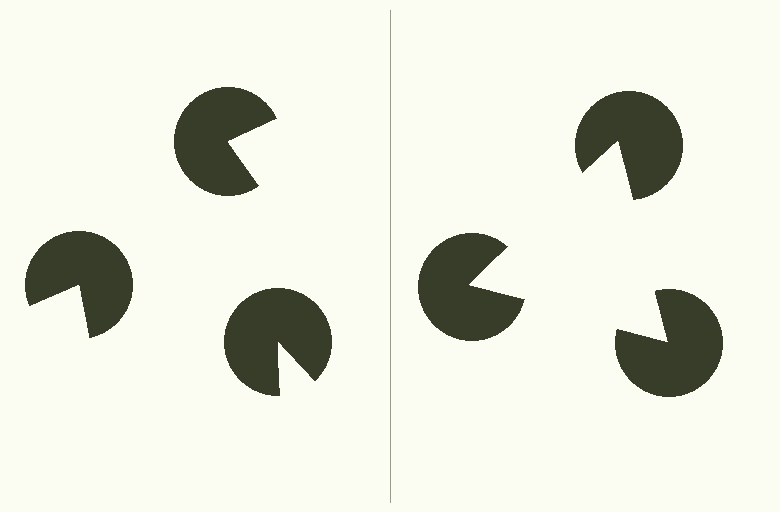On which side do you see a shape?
An illusory triangle appears on the right side. On the left side the wedge cuts are rotated, so no coherent shape forms.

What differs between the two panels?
The pac-man discs are positioned identically on both sides; only the wedge orientations differ. On the right they align to a triangle; on the left they are misaligned.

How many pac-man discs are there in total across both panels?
6 — 3 on each side.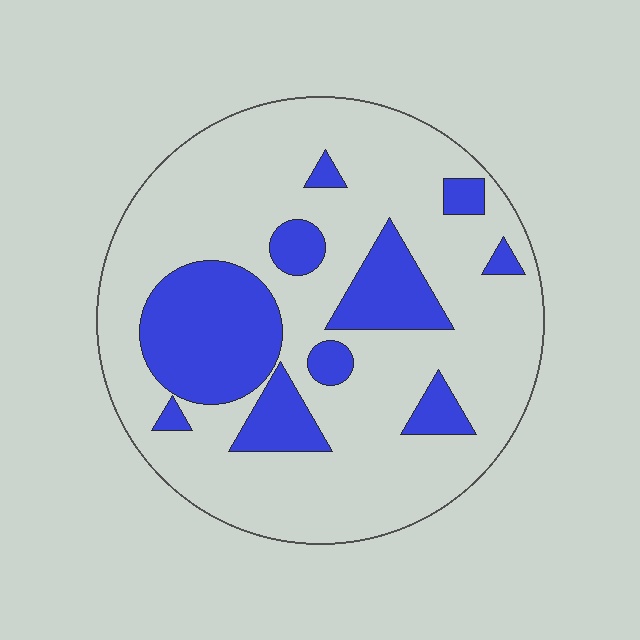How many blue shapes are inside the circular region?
10.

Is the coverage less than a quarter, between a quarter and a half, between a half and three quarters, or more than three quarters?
Between a quarter and a half.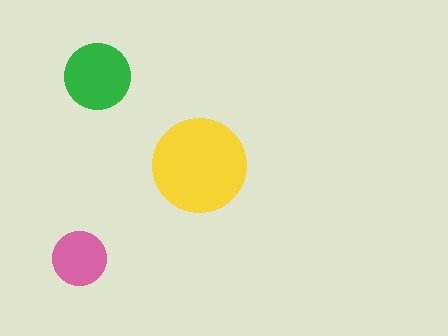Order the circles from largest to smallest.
the yellow one, the green one, the pink one.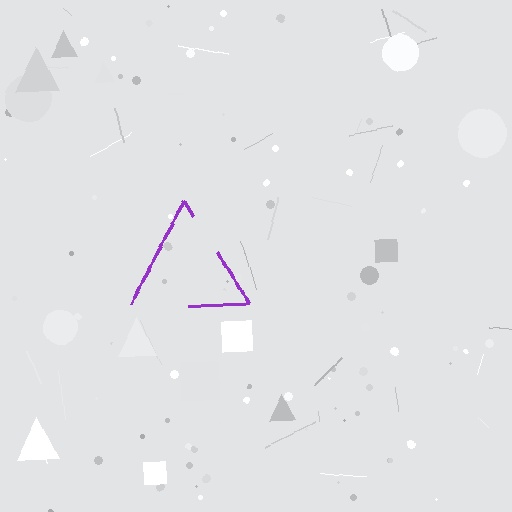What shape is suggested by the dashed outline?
The dashed outline suggests a triangle.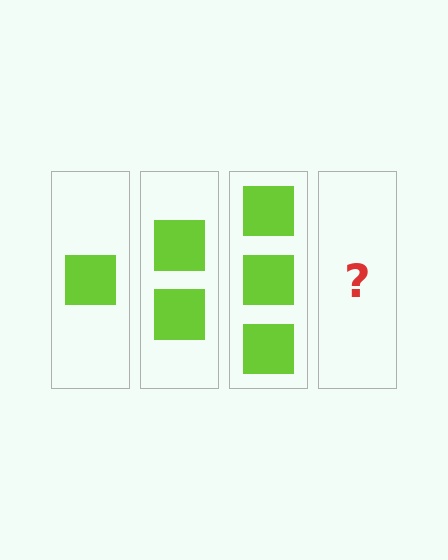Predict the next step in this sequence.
The next step is 4 squares.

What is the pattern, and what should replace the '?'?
The pattern is that each step adds one more square. The '?' should be 4 squares.